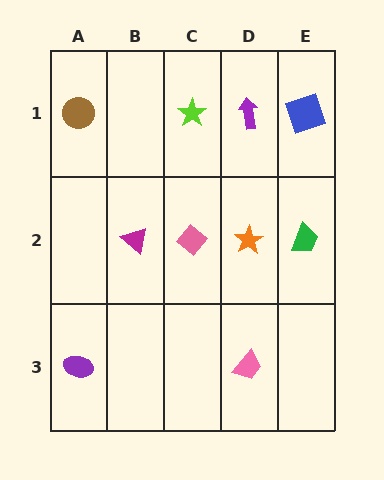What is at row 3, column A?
A purple ellipse.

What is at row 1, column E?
A blue square.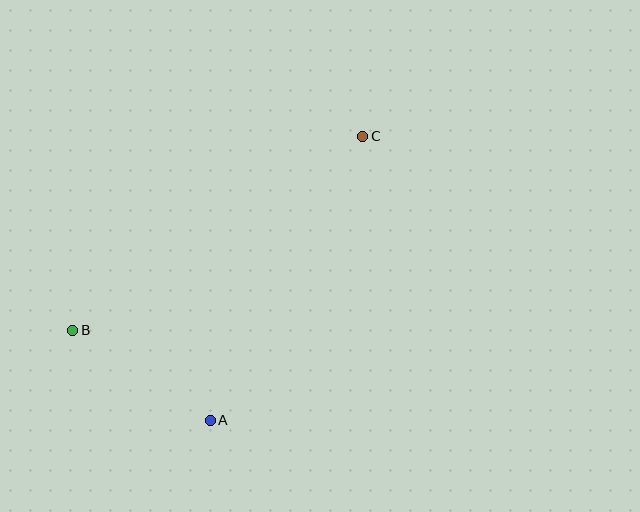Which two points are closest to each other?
Points A and B are closest to each other.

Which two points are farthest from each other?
Points B and C are farthest from each other.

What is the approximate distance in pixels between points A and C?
The distance between A and C is approximately 322 pixels.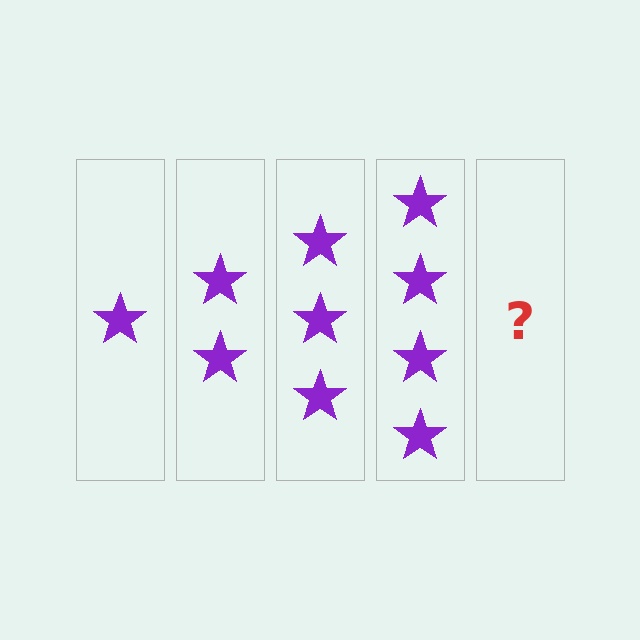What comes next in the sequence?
The next element should be 5 stars.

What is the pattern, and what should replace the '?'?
The pattern is that each step adds one more star. The '?' should be 5 stars.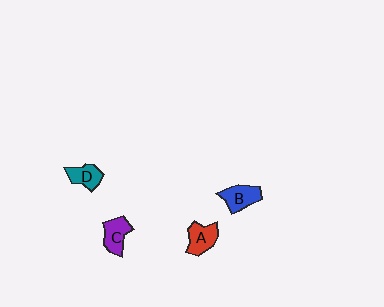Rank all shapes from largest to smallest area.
From largest to smallest: B (blue), A (red), C (purple), D (teal).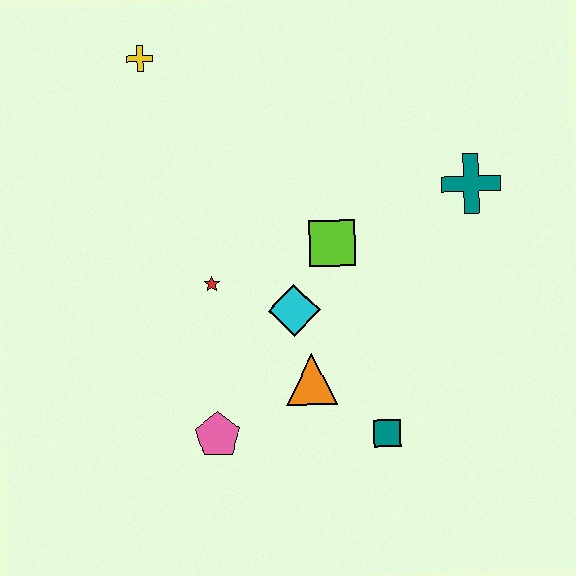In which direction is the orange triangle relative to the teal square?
The orange triangle is to the left of the teal square.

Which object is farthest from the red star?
The teal cross is farthest from the red star.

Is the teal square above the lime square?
No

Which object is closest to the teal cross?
The lime square is closest to the teal cross.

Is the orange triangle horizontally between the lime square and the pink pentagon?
Yes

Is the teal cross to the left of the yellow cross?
No